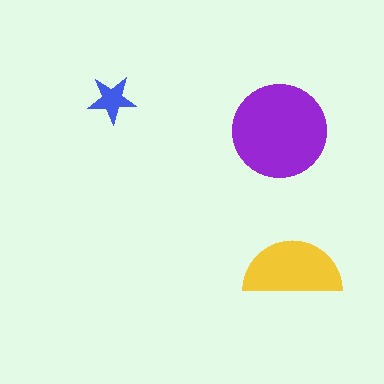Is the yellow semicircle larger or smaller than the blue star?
Larger.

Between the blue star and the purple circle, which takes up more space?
The purple circle.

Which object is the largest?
The purple circle.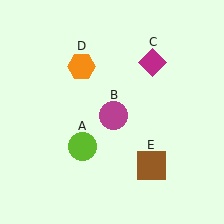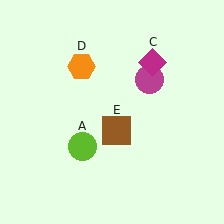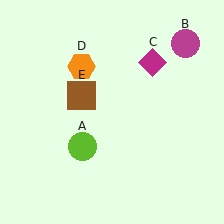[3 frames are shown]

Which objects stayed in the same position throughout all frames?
Lime circle (object A) and magenta diamond (object C) and orange hexagon (object D) remained stationary.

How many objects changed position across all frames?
2 objects changed position: magenta circle (object B), brown square (object E).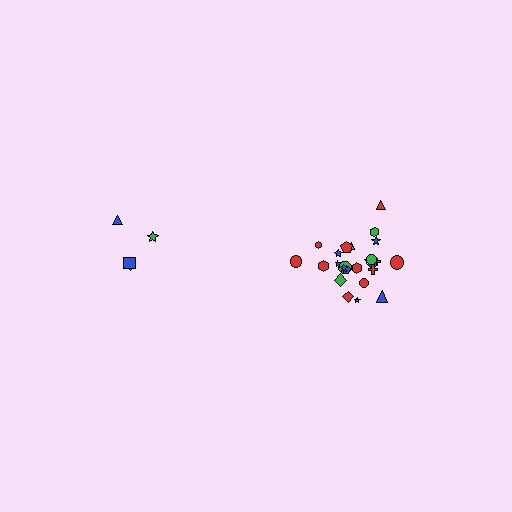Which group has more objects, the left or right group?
The right group.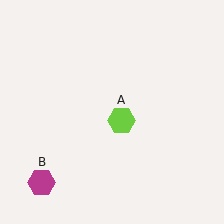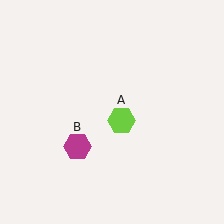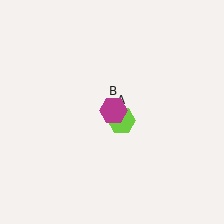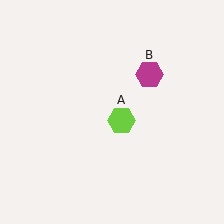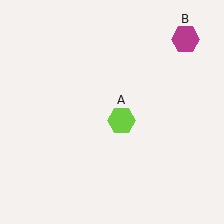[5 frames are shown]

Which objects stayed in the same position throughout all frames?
Lime hexagon (object A) remained stationary.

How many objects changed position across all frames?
1 object changed position: magenta hexagon (object B).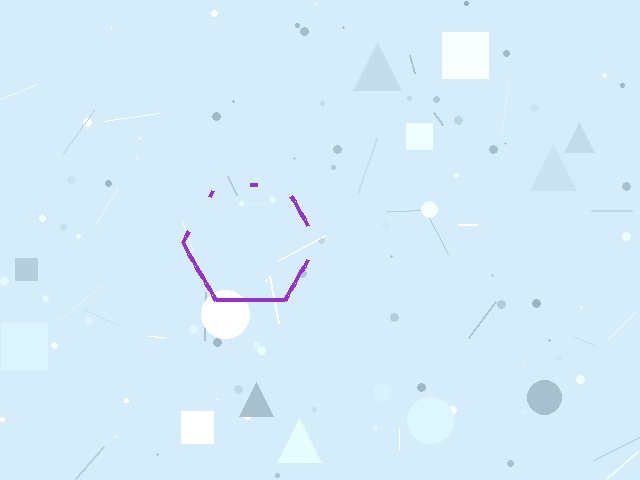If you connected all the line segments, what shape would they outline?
They would outline a hexagon.